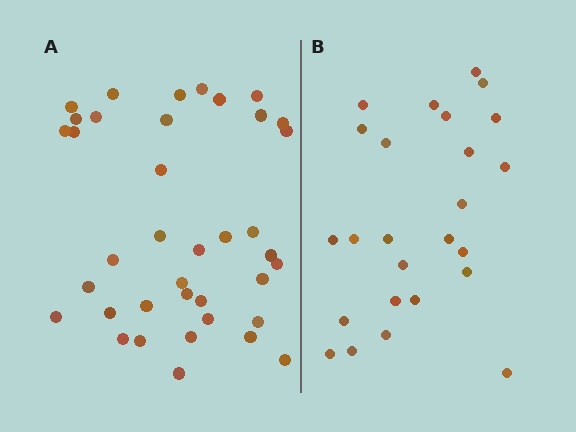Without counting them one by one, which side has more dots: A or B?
Region A (the left region) has more dots.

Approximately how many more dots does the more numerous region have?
Region A has approximately 15 more dots than region B.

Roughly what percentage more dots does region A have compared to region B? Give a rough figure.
About 50% more.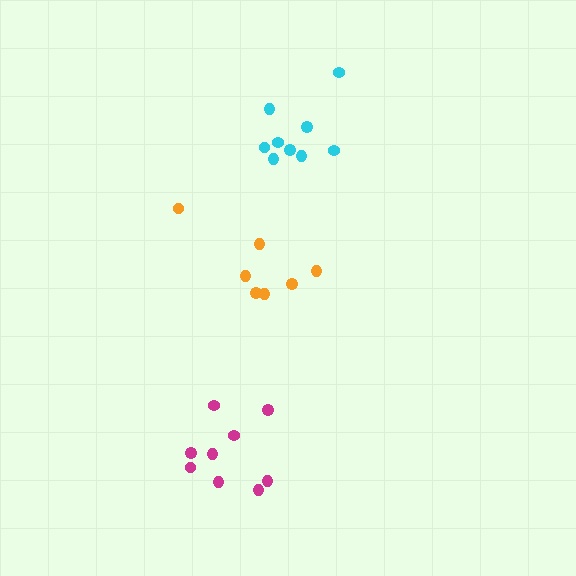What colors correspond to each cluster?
The clusters are colored: orange, cyan, magenta.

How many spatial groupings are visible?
There are 3 spatial groupings.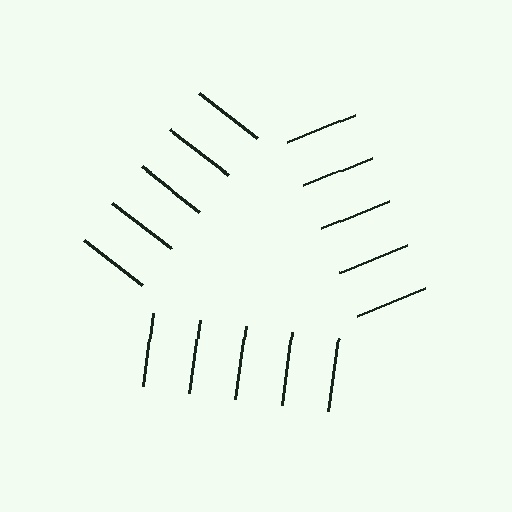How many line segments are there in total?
15 — 5 along each of the 3 edges.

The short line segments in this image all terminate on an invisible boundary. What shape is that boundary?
An illusory triangle — the line segments terminate on its edges but no continuous stroke is drawn.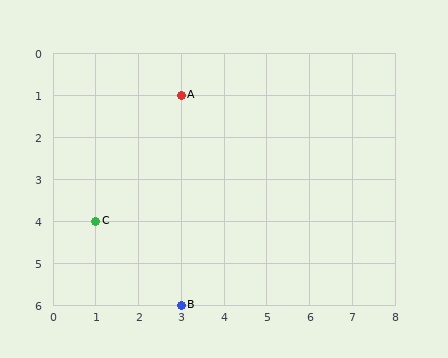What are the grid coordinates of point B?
Point B is at grid coordinates (3, 6).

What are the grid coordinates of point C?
Point C is at grid coordinates (1, 4).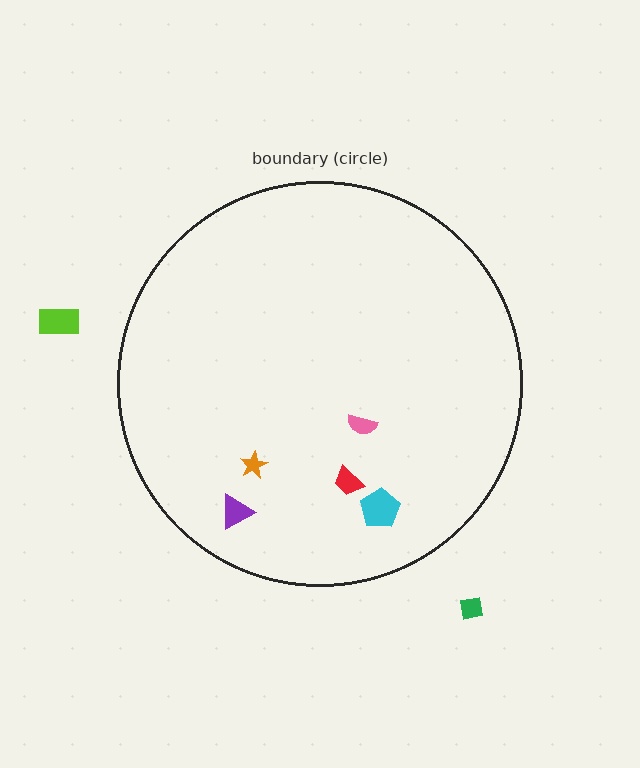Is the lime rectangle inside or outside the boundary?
Outside.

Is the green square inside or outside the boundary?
Outside.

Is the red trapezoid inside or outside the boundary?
Inside.